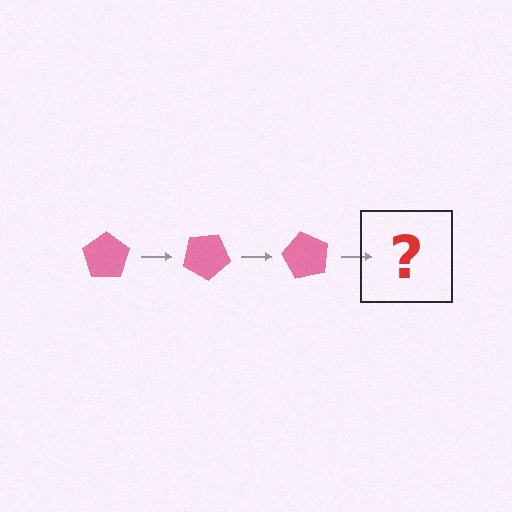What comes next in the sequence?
The next element should be a pink pentagon rotated 90 degrees.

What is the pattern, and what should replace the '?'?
The pattern is that the pentagon rotates 30 degrees each step. The '?' should be a pink pentagon rotated 90 degrees.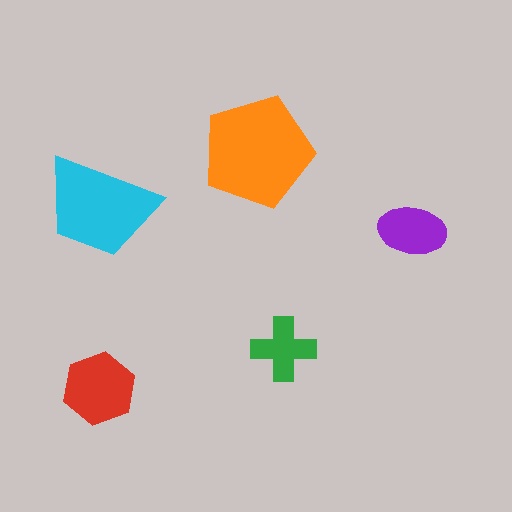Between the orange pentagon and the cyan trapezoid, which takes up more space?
The orange pentagon.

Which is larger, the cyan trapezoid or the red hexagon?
The cyan trapezoid.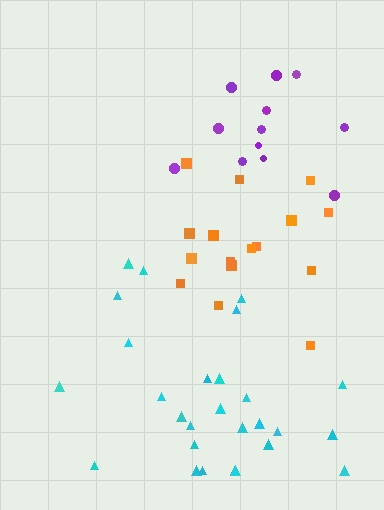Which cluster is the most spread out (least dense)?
Purple.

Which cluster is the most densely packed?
Orange.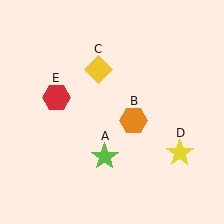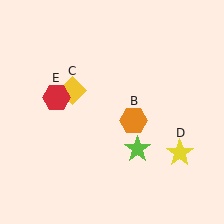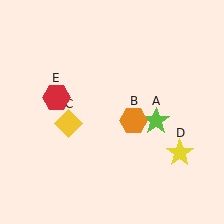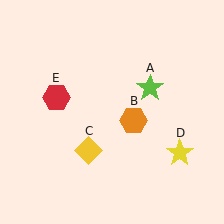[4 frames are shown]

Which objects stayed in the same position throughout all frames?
Orange hexagon (object B) and yellow star (object D) and red hexagon (object E) remained stationary.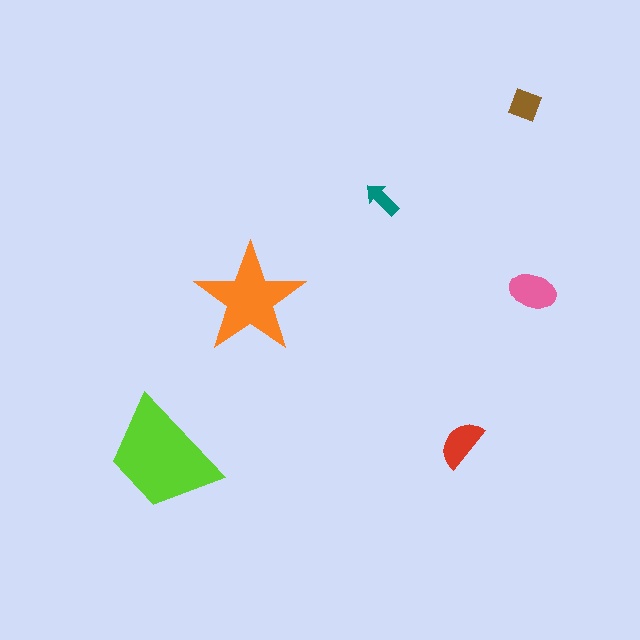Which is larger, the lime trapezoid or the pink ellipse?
The lime trapezoid.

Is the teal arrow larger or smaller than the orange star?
Smaller.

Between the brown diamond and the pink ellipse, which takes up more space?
The pink ellipse.